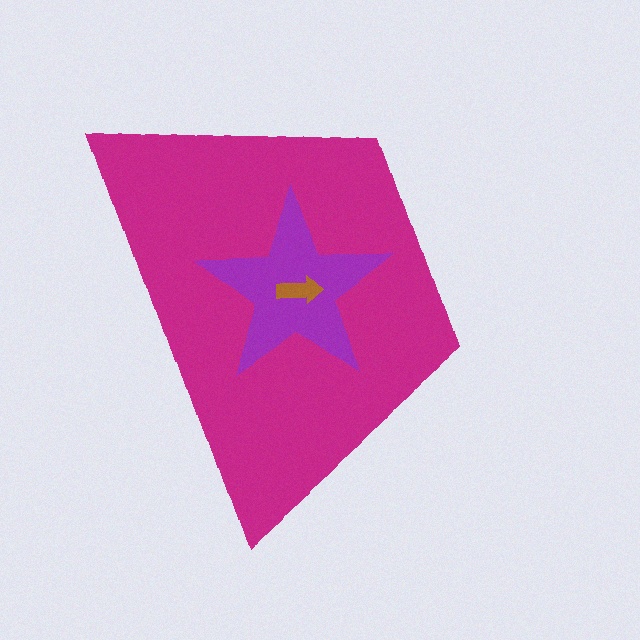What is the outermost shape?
The magenta trapezoid.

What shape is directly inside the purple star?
The brown arrow.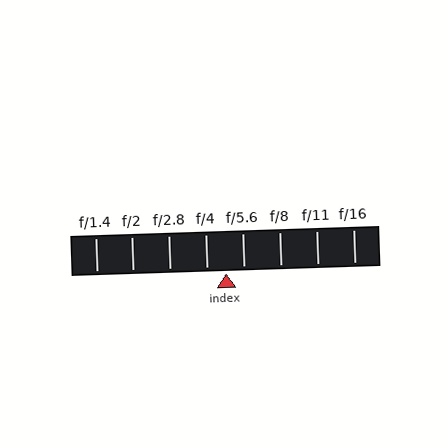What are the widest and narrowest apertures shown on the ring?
The widest aperture shown is f/1.4 and the narrowest is f/16.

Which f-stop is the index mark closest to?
The index mark is closest to f/5.6.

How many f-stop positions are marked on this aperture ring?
There are 8 f-stop positions marked.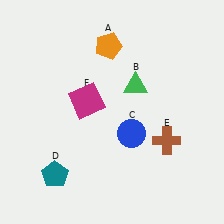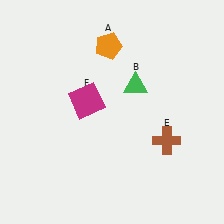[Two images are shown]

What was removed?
The teal pentagon (D), the blue circle (C) were removed in Image 2.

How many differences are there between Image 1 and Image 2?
There are 2 differences between the two images.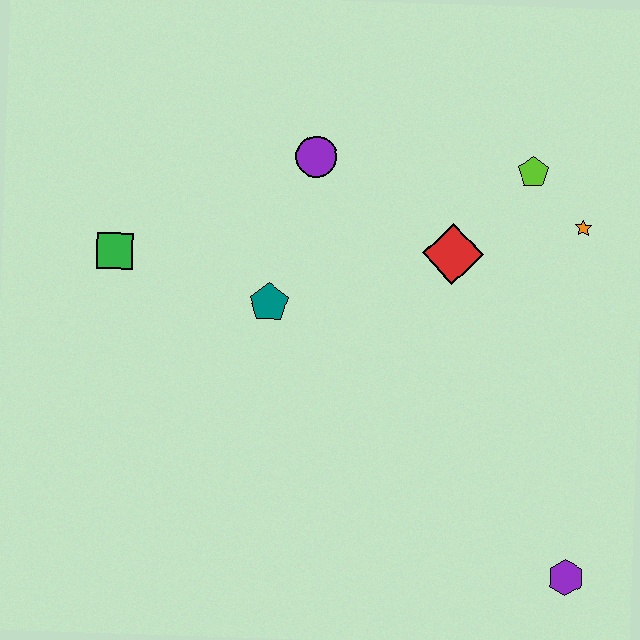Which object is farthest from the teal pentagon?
The purple hexagon is farthest from the teal pentagon.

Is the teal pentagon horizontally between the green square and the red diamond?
Yes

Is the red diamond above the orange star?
No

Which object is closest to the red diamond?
The lime pentagon is closest to the red diamond.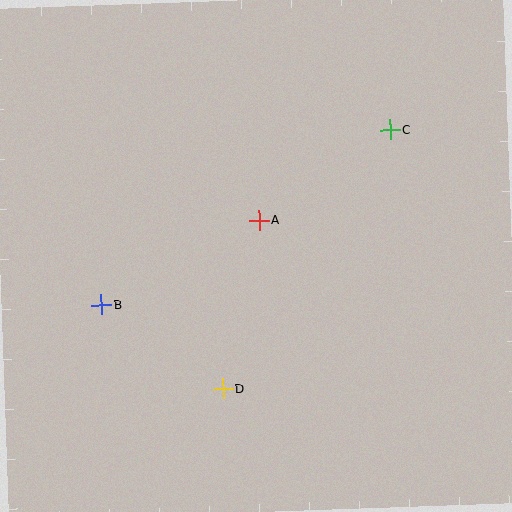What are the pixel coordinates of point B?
Point B is at (101, 305).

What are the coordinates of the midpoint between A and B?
The midpoint between A and B is at (180, 263).